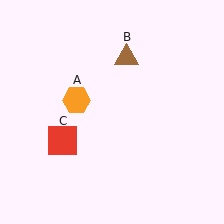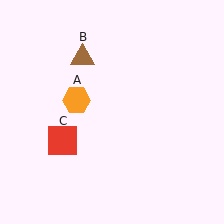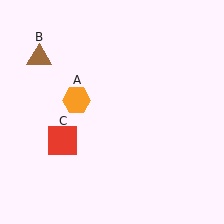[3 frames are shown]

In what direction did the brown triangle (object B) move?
The brown triangle (object B) moved left.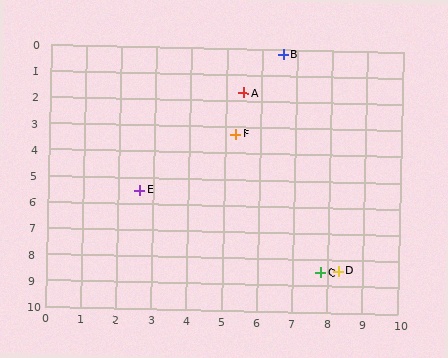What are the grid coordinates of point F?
Point F is at approximately (5.3, 3.3).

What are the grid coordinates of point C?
Point C is at approximately (7.8, 8.5).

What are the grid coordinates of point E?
Point E is at approximately (2.6, 5.5).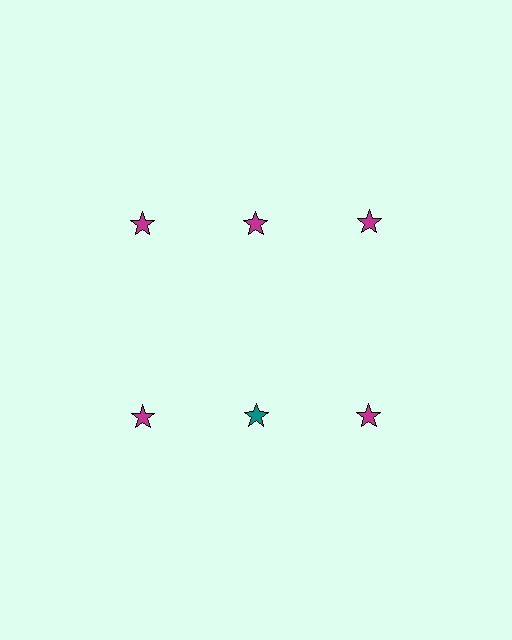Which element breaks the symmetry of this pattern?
The teal star in the second row, second from left column breaks the symmetry. All other shapes are magenta stars.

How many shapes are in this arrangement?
There are 6 shapes arranged in a grid pattern.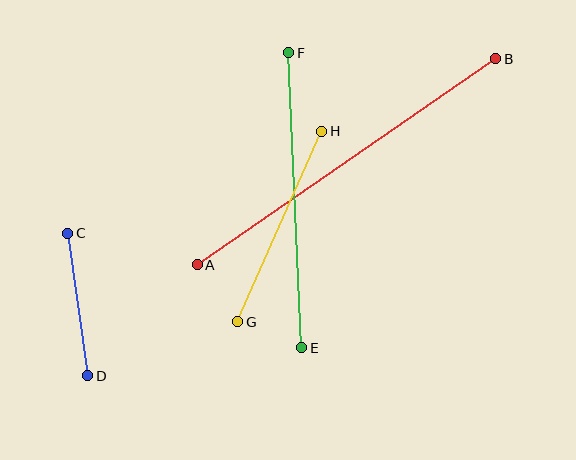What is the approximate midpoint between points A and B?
The midpoint is at approximately (347, 162) pixels.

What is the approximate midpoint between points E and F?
The midpoint is at approximately (295, 200) pixels.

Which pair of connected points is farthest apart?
Points A and B are farthest apart.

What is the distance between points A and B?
The distance is approximately 363 pixels.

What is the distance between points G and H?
The distance is approximately 208 pixels.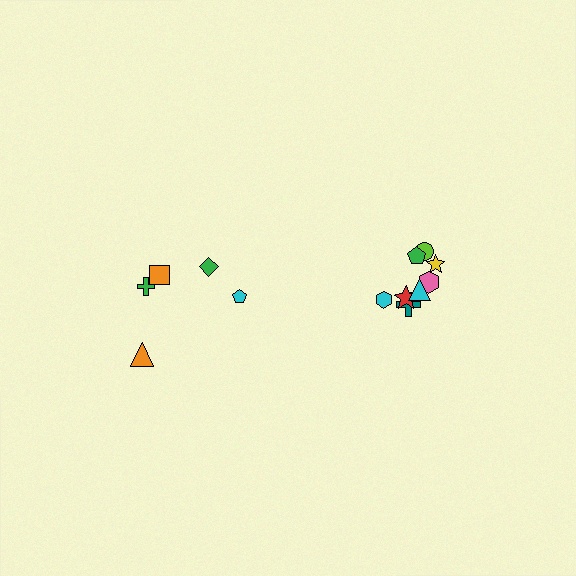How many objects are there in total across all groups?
There are 13 objects.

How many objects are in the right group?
There are 8 objects.